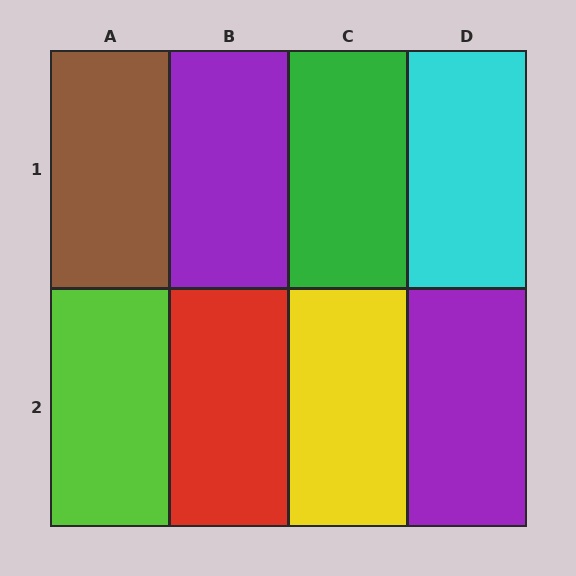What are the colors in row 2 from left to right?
Lime, red, yellow, purple.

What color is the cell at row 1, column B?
Purple.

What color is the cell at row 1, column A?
Brown.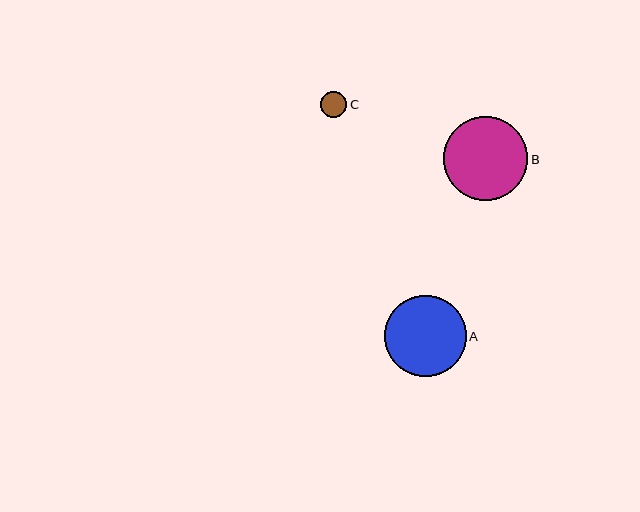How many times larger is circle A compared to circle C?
Circle A is approximately 3.1 times the size of circle C.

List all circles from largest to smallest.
From largest to smallest: B, A, C.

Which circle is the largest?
Circle B is the largest with a size of approximately 84 pixels.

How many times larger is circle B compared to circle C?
Circle B is approximately 3.2 times the size of circle C.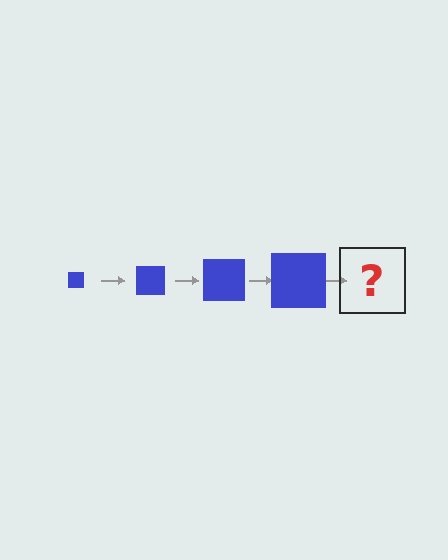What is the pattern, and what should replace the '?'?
The pattern is that the square gets progressively larger each step. The '?' should be a blue square, larger than the previous one.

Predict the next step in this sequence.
The next step is a blue square, larger than the previous one.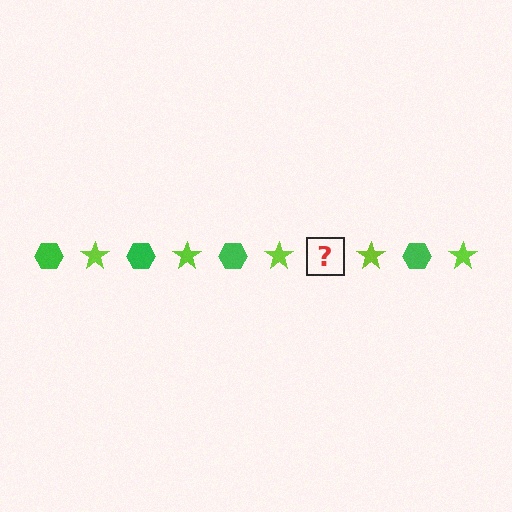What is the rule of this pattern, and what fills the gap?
The rule is that the pattern alternates between green hexagon and lime star. The gap should be filled with a green hexagon.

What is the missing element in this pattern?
The missing element is a green hexagon.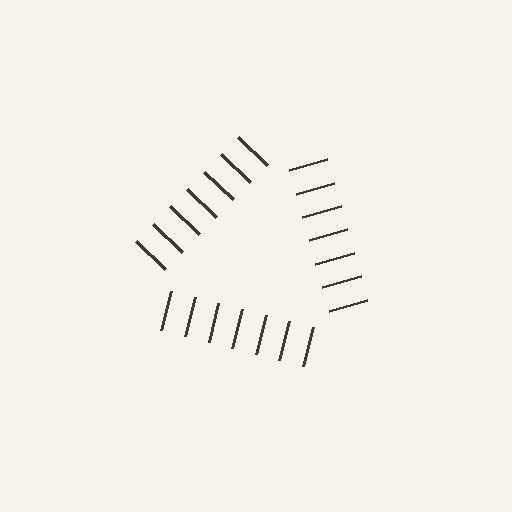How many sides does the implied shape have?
3 sides — the line-ends trace a triangle.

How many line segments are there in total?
21 — 7 along each of the 3 edges.